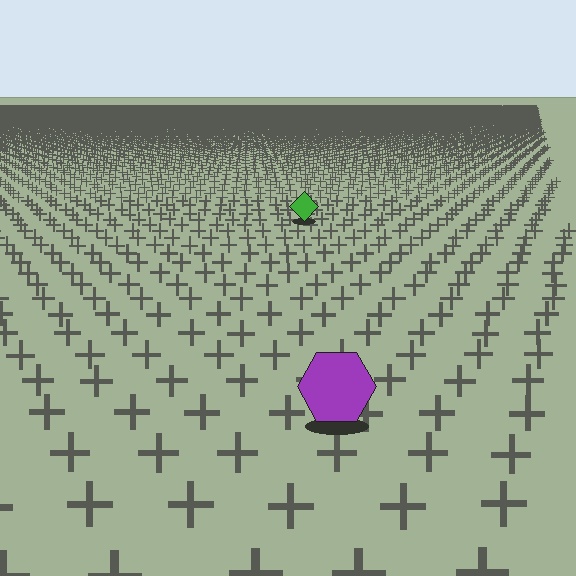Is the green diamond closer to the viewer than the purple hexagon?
No. The purple hexagon is closer — you can tell from the texture gradient: the ground texture is coarser near it.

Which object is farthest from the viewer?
The green diamond is farthest from the viewer. It appears smaller and the ground texture around it is denser.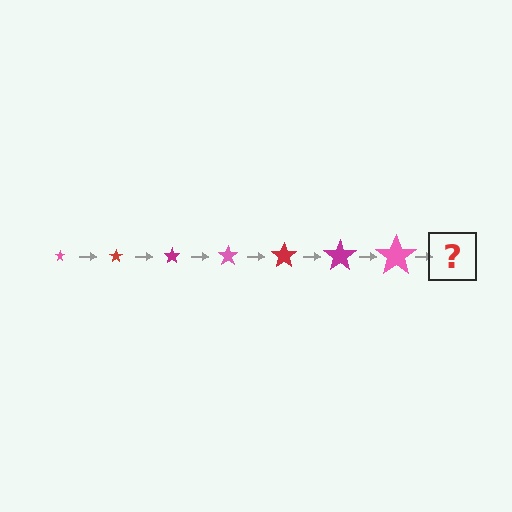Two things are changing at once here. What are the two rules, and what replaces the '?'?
The two rules are that the star grows larger each step and the color cycles through pink, red, and magenta. The '?' should be a red star, larger than the previous one.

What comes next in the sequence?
The next element should be a red star, larger than the previous one.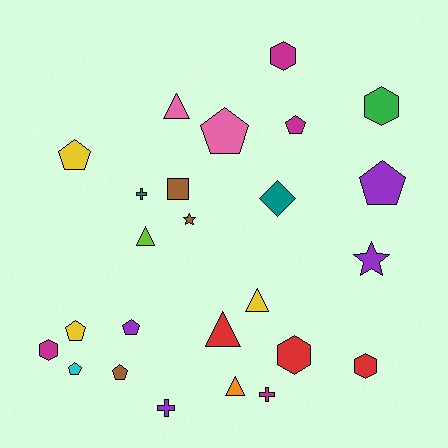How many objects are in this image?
There are 25 objects.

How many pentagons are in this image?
There are 8 pentagons.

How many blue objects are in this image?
There are no blue objects.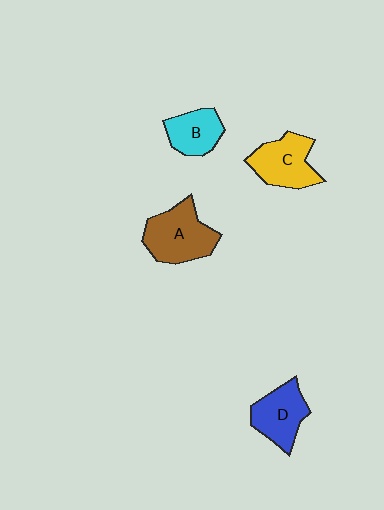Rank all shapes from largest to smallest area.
From largest to smallest: A (brown), C (yellow), D (blue), B (cyan).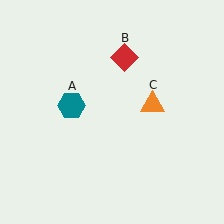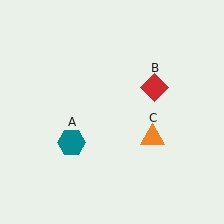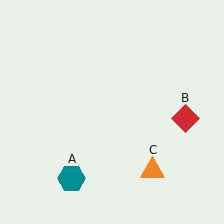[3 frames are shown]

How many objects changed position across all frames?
3 objects changed position: teal hexagon (object A), red diamond (object B), orange triangle (object C).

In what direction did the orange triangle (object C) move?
The orange triangle (object C) moved down.